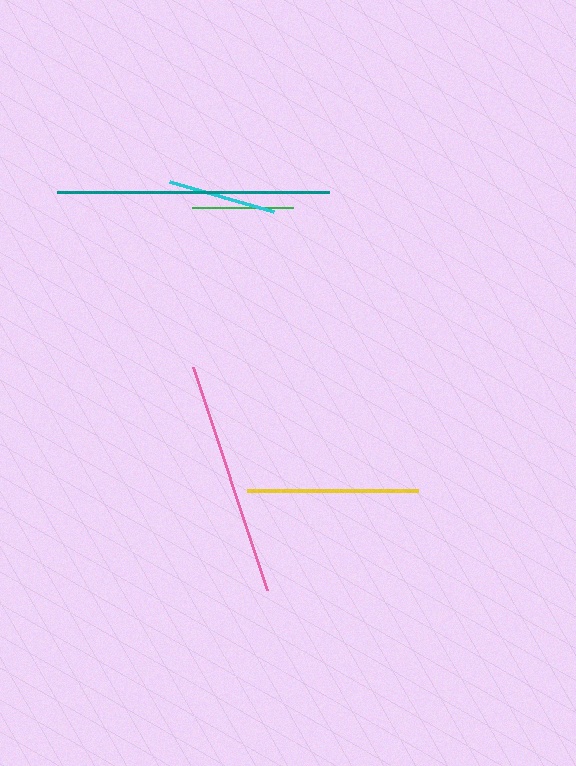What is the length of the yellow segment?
The yellow segment is approximately 171 pixels long.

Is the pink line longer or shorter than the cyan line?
The pink line is longer than the cyan line.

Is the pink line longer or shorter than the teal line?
The teal line is longer than the pink line.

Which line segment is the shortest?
The green line is the shortest at approximately 100 pixels.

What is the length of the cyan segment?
The cyan segment is approximately 109 pixels long.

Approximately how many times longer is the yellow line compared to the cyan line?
The yellow line is approximately 1.6 times the length of the cyan line.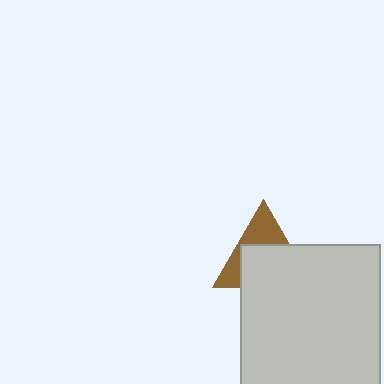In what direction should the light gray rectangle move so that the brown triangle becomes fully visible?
The light gray rectangle should move down. That is the shortest direction to clear the overlap and leave the brown triangle fully visible.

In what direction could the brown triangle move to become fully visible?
The brown triangle could move up. That would shift it out from behind the light gray rectangle entirely.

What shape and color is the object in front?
The object in front is a light gray rectangle.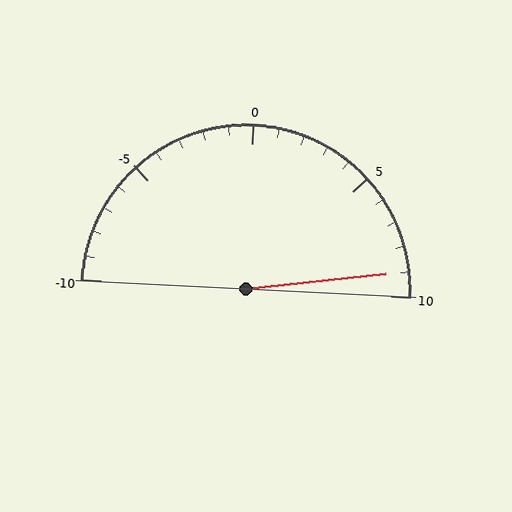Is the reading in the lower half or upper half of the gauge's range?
The reading is in the upper half of the range (-10 to 10).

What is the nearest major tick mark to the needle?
The nearest major tick mark is 10.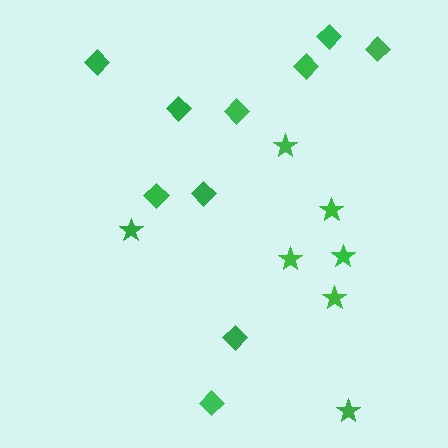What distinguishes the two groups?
There are 2 groups: one group of diamonds (10) and one group of stars (7).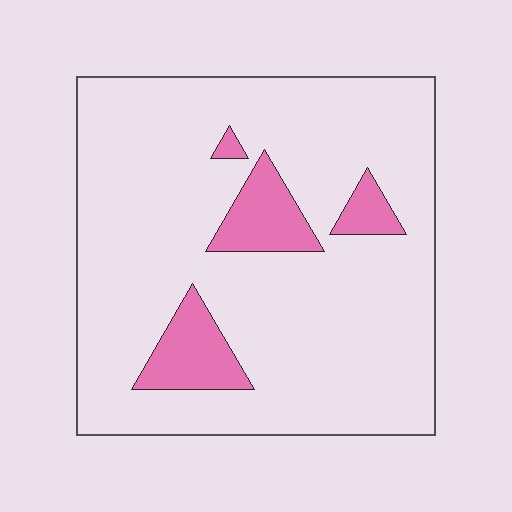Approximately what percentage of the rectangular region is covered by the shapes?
Approximately 15%.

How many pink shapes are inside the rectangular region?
4.